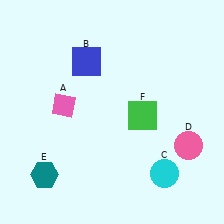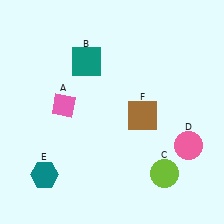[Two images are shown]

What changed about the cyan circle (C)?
In Image 1, C is cyan. In Image 2, it changed to lime.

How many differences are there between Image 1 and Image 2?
There are 3 differences between the two images.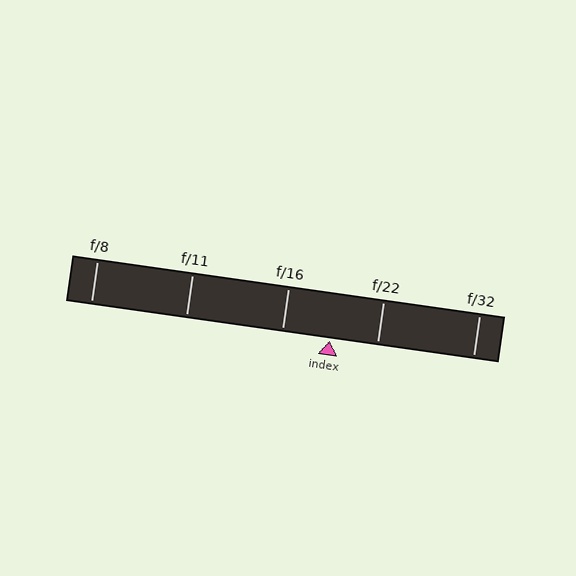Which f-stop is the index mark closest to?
The index mark is closest to f/22.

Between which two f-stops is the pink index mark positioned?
The index mark is between f/16 and f/22.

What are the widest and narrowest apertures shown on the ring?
The widest aperture shown is f/8 and the narrowest is f/32.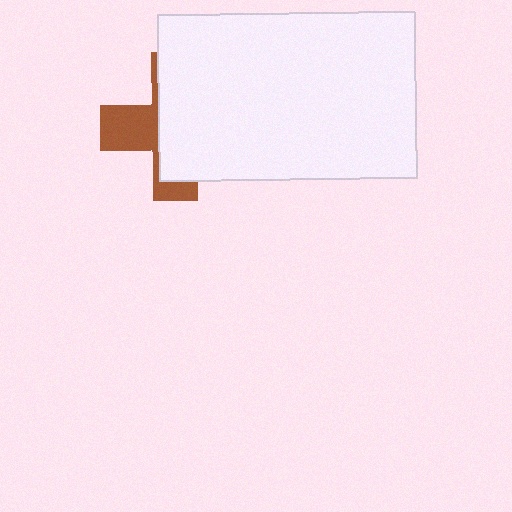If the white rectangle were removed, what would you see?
You would see the complete brown cross.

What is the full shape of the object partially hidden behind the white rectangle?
The partially hidden object is a brown cross.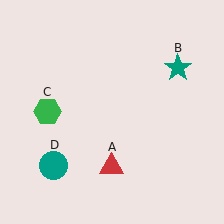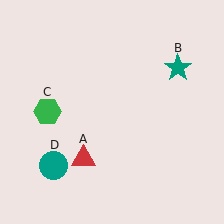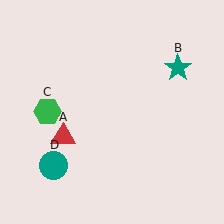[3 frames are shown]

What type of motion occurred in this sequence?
The red triangle (object A) rotated clockwise around the center of the scene.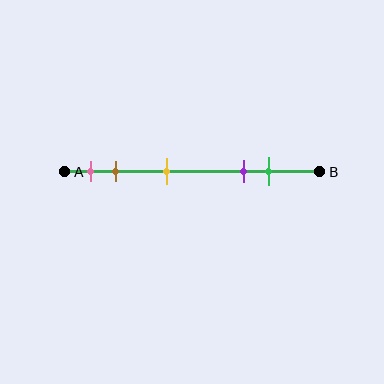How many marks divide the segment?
There are 5 marks dividing the segment.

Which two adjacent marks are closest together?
The pink and brown marks are the closest adjacent pair.